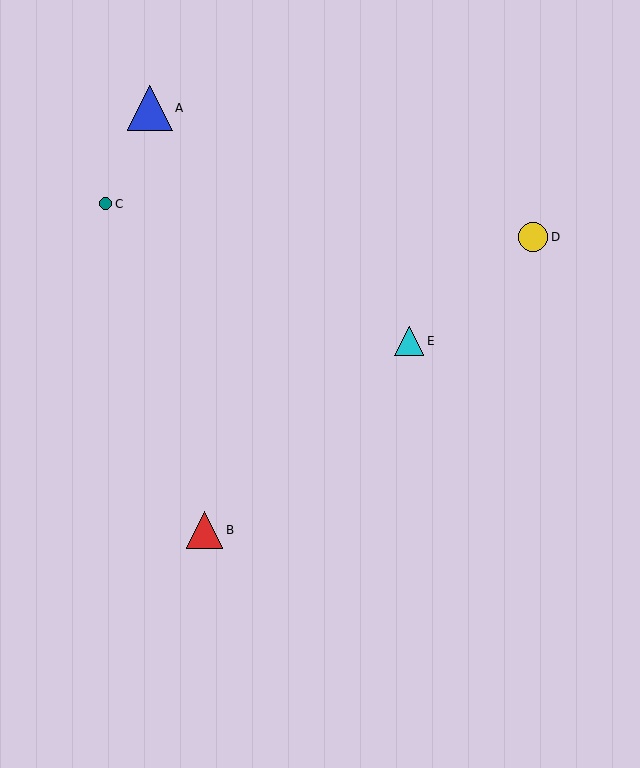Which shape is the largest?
The blue triangle (labeled A) is the largest.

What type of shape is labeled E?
Shape E is a cyan triangle.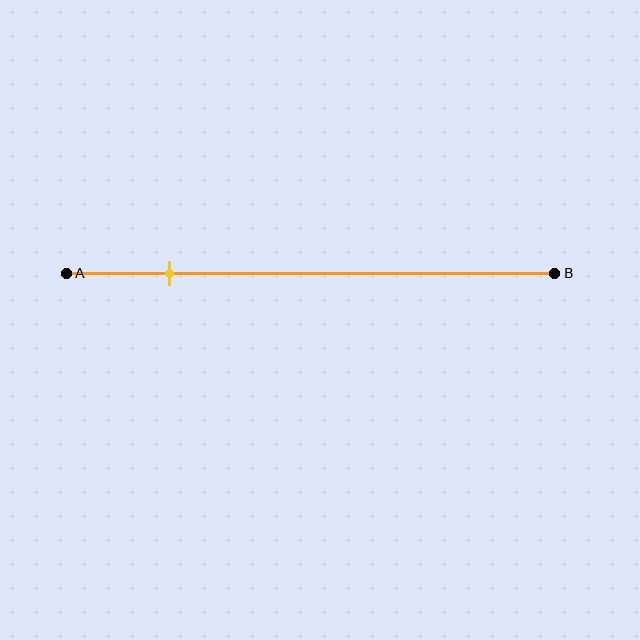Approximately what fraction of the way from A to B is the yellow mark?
The yellow mark is approximately 20% of the way from A to B.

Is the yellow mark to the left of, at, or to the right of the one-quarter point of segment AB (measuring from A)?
The yellow mark is to the left of the one-quarter point of segment AB.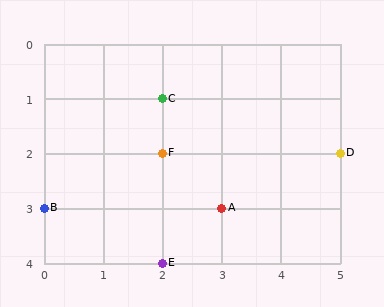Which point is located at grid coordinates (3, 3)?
Point A is at (3, 3).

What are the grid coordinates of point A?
Point A is at grid coordinates (3, 3).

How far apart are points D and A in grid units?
Points D and A are 2 columns and 1 row apart (about 2.2 grid units diagonally).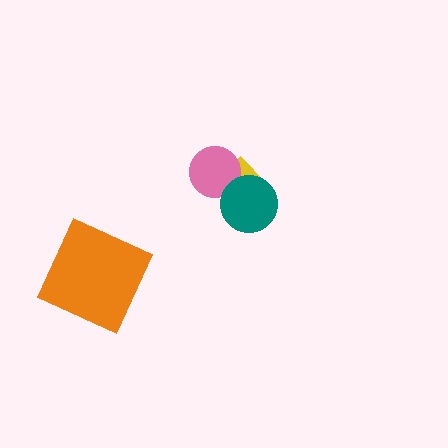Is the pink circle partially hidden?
Yes, it is partially covered by another shape.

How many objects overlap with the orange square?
0 objects overlap with the orange square.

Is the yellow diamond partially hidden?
Yes, it is partially covered by another shape.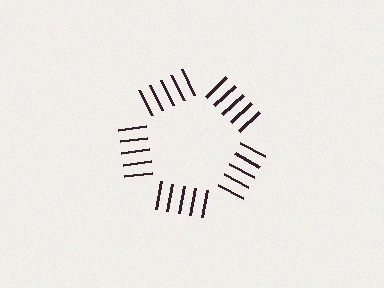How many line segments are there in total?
25 — 5 along each of the 5 edges.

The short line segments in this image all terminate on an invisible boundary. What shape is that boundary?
An illusory pentagon — the line segments terminate on its edges but no continuous stroke is drawn.